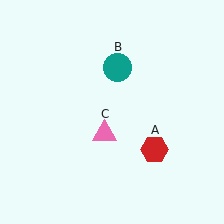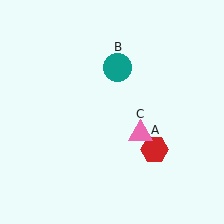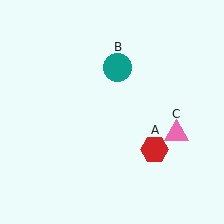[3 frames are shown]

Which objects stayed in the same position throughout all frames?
Red hexagon (object A) and teal circle (object B) remained stationary.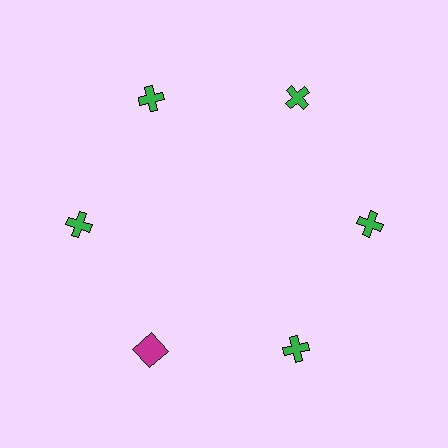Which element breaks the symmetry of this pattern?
The magenta square at roughly the 7 o'clock position breaks the symmetry. All other shapes are green crosses.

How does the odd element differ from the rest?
It differs in both color (magenta instead of green) and shape (square instead of cross).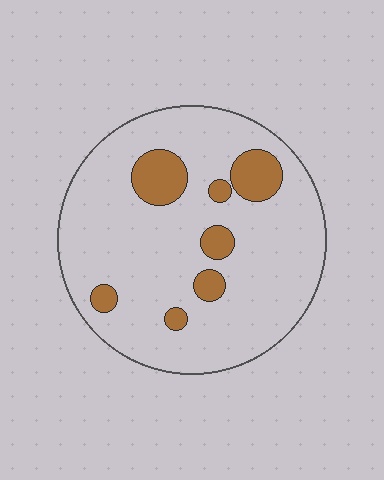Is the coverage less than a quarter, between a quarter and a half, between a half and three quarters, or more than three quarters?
Less than a quarter.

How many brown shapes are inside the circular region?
7.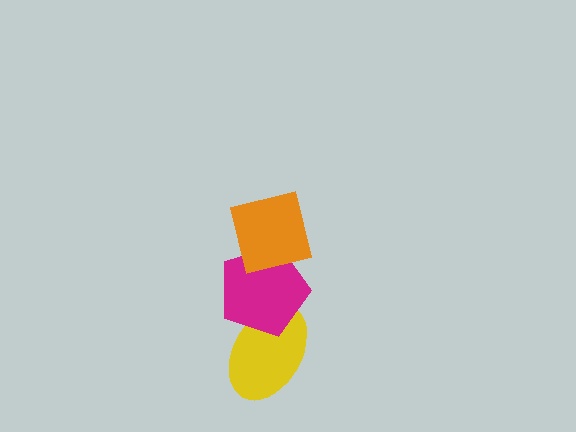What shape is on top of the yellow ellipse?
The magenta pentagon is on top of the yellow ellipse.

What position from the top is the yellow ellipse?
The yellow ellipse is 3rd from the top.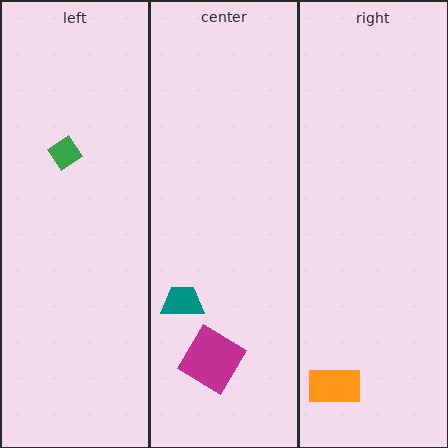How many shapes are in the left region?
1.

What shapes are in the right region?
The orange rectangle.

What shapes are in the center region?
The teal trapezoid, the magenta diamond.